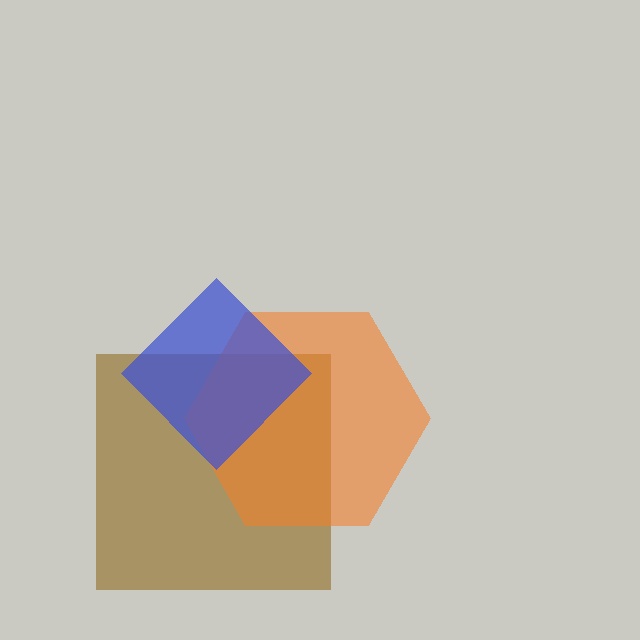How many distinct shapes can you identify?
There are 3 distinct shapes: a brown square, an orange hexagon, a blue diamond.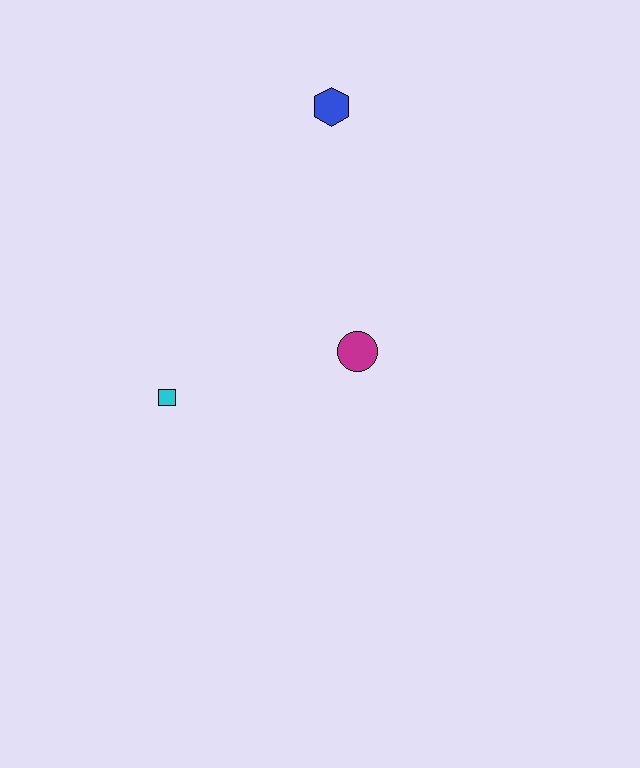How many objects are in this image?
There are 3 objects.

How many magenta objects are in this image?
There is 1 magenta object.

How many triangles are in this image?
There are no triangles.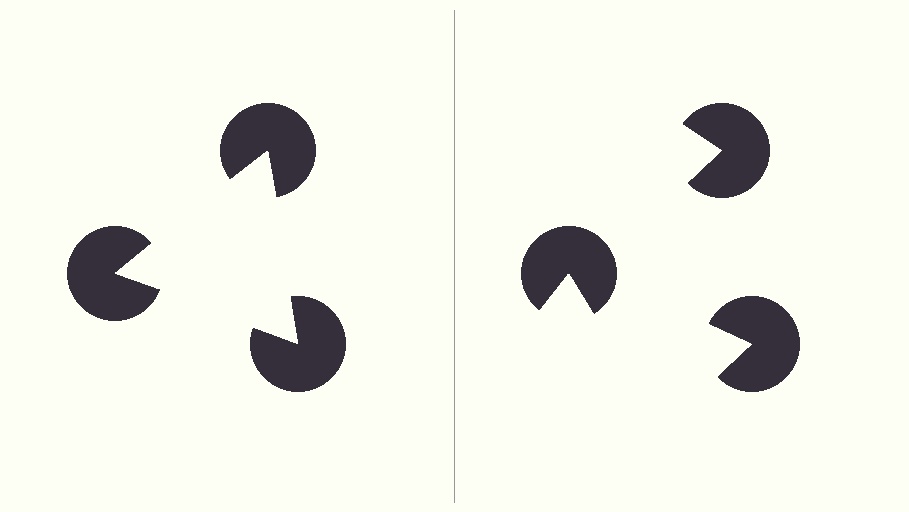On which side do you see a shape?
An illusory triangle appears on the left side. On the right side the wedge cuts are rotated, so no coherent shape forms.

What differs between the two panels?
The pac-man discs are positioned identically on both sides; only the wedge orientations differ. On the left they align to a triangle; on the right they are misaligned.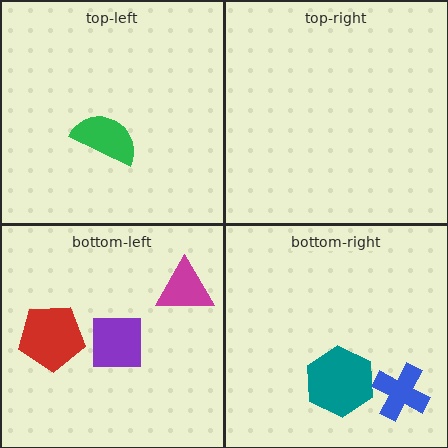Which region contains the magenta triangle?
The bottom-left region.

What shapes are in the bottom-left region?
The red pentagon, the purple square, the magenta triangle.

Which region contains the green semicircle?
The top-left region.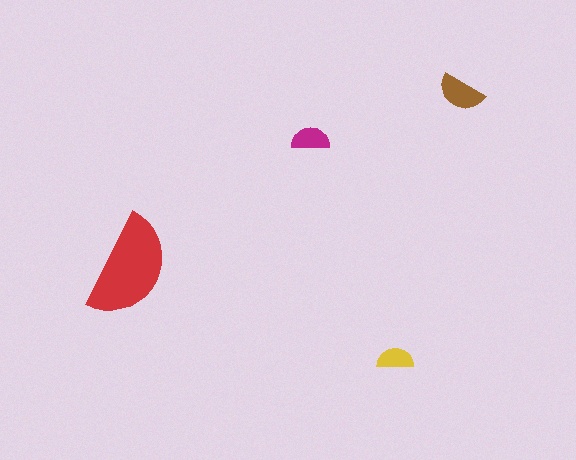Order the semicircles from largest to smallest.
the red one, the brown one, the magenta one, the yellow one.